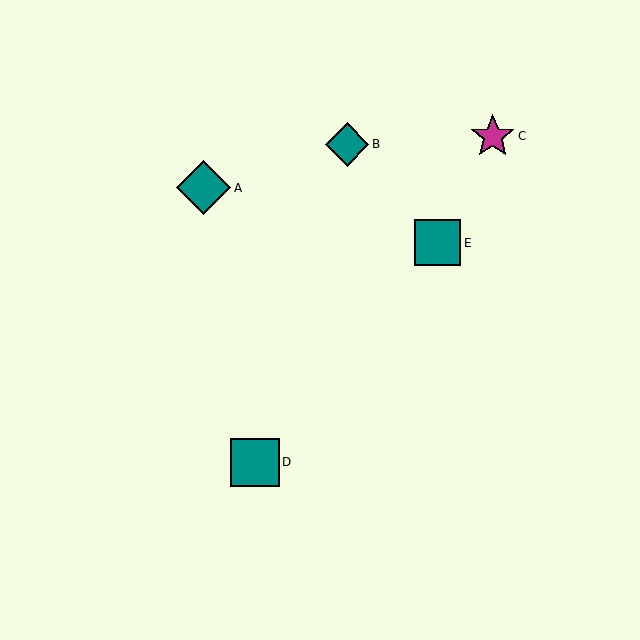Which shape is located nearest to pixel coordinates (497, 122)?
The magenta star (labeled C) at (493, 136) is nearest to that location.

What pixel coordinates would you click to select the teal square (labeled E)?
Click at (437, 243) to select the teal square E.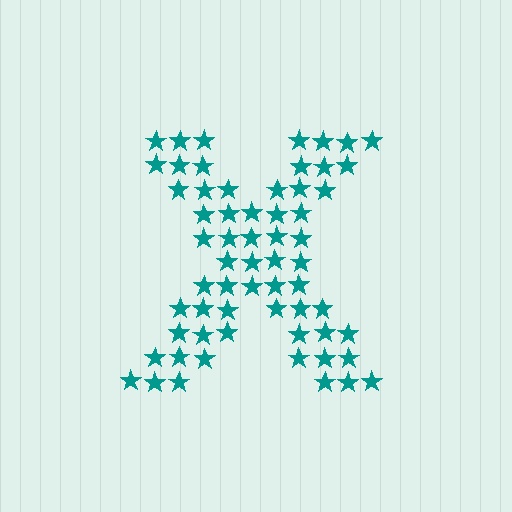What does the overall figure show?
The overall figure shows the letter X.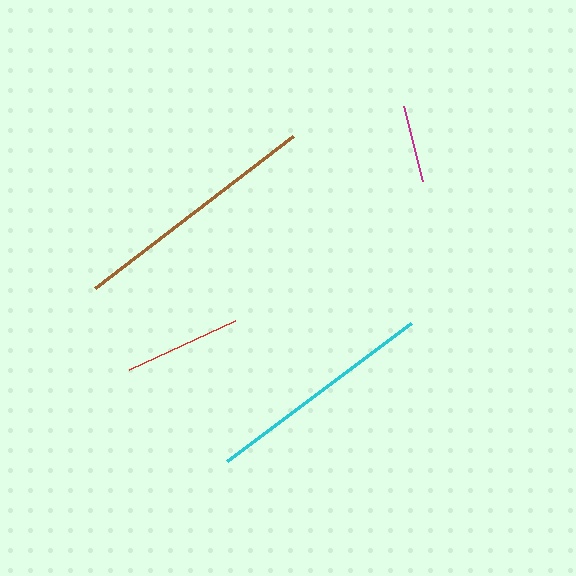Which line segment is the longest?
The brown line is the longest at approximately 250 pixels.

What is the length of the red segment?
The red segment is approximately 116 pixels long.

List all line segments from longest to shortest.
From longest to shortest: brown, cyan, red, magenta.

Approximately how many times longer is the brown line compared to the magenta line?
The brown line is approximately 3.2 times the length of the magenta line.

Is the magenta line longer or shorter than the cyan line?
The cyan line is longer than the magenta line.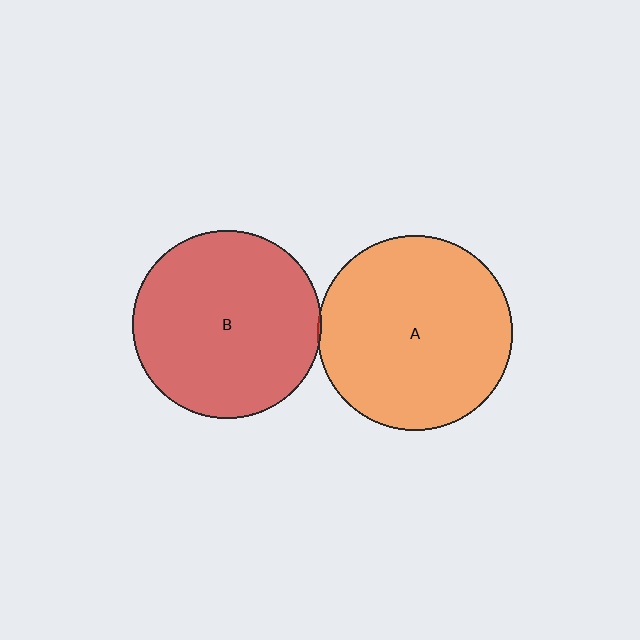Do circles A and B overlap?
Yes.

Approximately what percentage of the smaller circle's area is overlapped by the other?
Approximately 5%.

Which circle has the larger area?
Circle A (orange).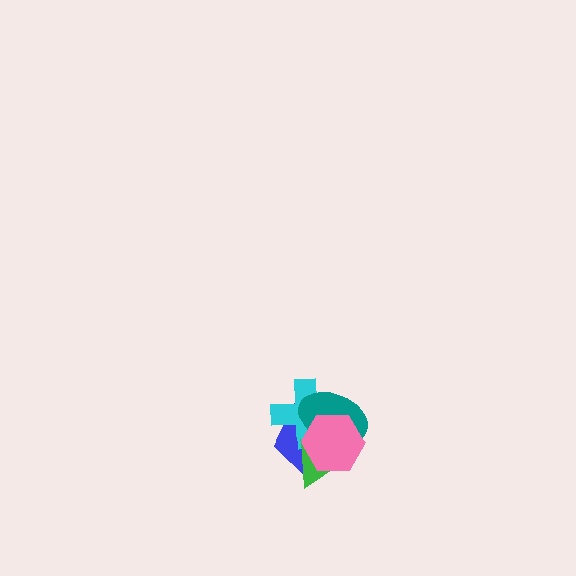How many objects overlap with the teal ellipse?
4 objects overlap with the teal ellipse.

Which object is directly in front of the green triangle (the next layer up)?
The teal ellipse is directly in front of the green triangle.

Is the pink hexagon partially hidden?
No, no other shape covers it.